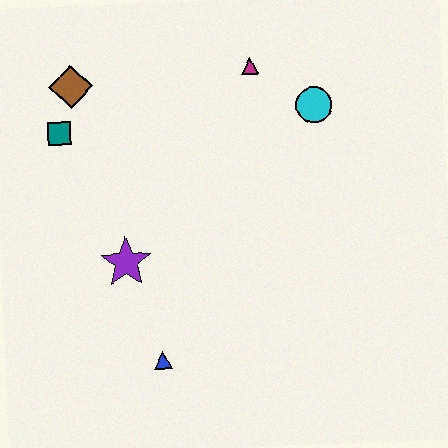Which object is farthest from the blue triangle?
The magenta triangle is farthest from the blue triangle.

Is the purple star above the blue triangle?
Yes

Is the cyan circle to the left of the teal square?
No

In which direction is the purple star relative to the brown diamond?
The purple star is below the brown diamond.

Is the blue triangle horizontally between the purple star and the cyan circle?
Yes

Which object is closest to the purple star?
The blue triangle is closest to the purple star.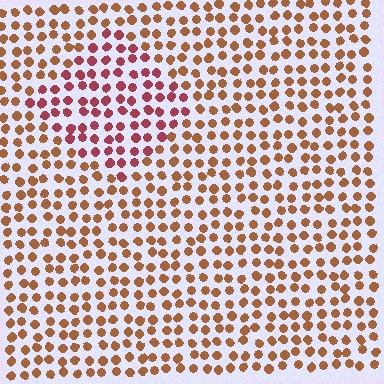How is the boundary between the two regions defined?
The boundary is defined purely by a slight shift in hue (about 36 degrees). Spacing, size, and orientation are identical on both sides.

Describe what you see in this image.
The image is filled with small brown elements in a uniform arrangement. A diamond-shaped region is visible where the elements are tinted to a slightly different hue, forming a subtle color boundary.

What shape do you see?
I see a diamond.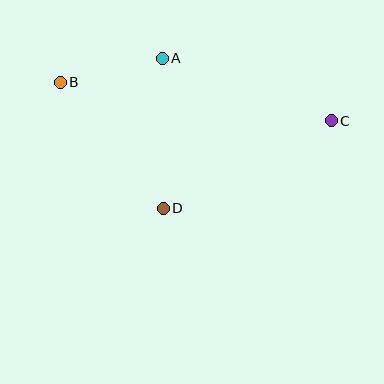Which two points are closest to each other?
Points A and B are closest to each other.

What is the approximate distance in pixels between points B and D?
The distance between B and D is approximately 163 pixels.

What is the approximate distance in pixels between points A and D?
The distance between A and D is approximately 150 pixels.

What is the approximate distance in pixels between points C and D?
The distance between C and D is approximately 189 pixels.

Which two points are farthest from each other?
Points B and C are farthest from each other.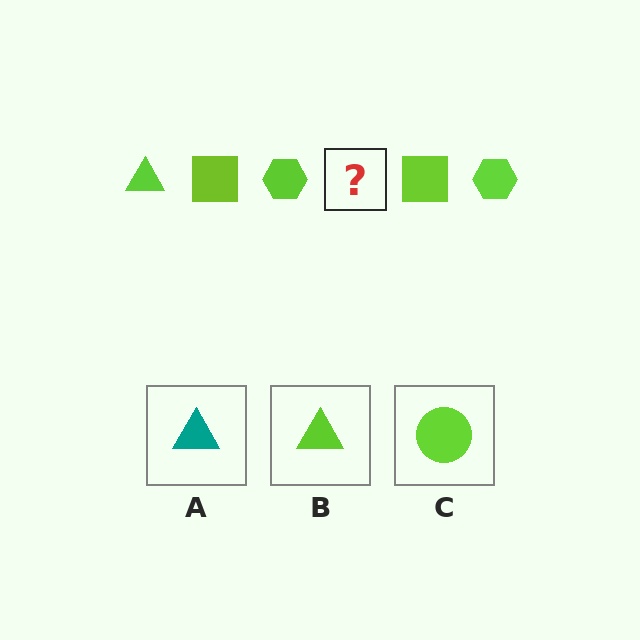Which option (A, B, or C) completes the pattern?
B.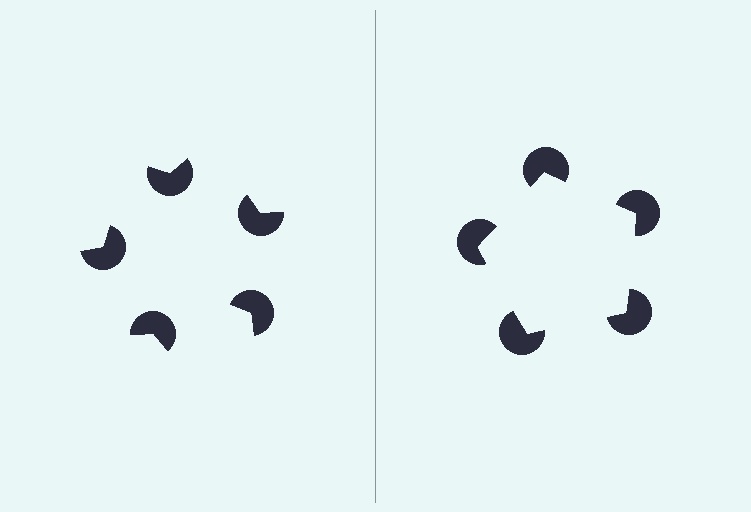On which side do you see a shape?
An illusory pentagon appears on the right side. On the left side the wedge cuts are rotated, so no coherent shape forms.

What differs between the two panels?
The pac-man discs are positioned identically on both sides; only the wedge orientations differ. On the right they align to a pentagon; on the left they are misaligned.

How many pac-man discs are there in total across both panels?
10 — 5 on each side.